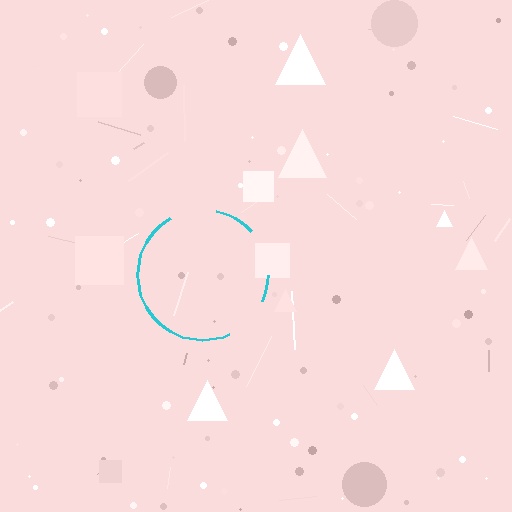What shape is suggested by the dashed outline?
The dashed outline suggests a circle.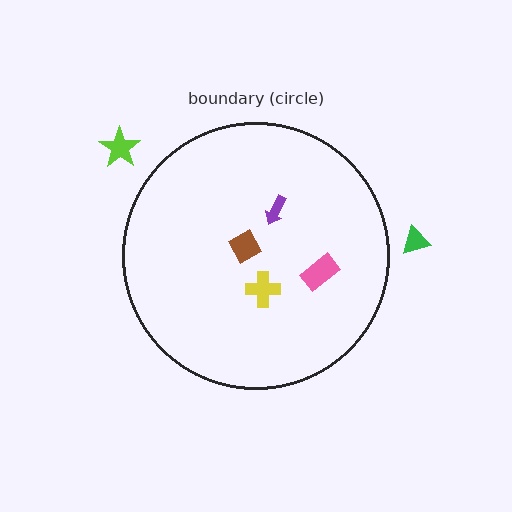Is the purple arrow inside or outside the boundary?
Inside.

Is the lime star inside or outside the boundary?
Outside.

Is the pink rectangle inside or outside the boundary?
Inside.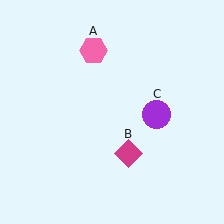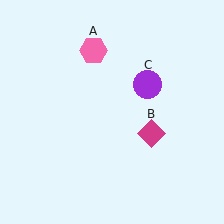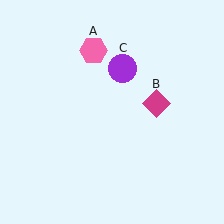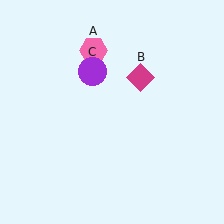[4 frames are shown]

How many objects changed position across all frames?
2 objects changed position: magenta diamond (object B), purple circle (object C).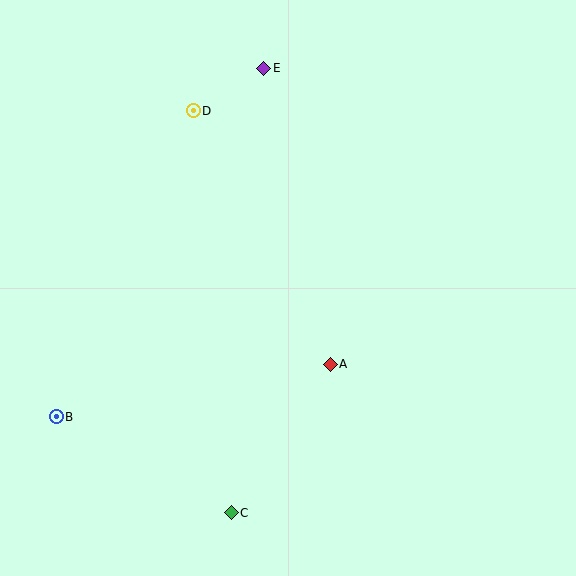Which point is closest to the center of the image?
Point A at (330, 364) is closest to the center.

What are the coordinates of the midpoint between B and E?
The midpoint between B and E is at (160, 242).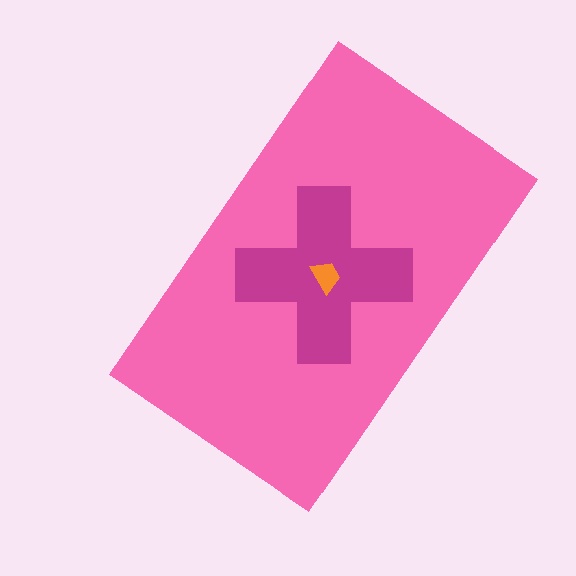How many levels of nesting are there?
3.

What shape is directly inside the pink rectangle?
The magenta cross.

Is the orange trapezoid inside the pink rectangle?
Yes.